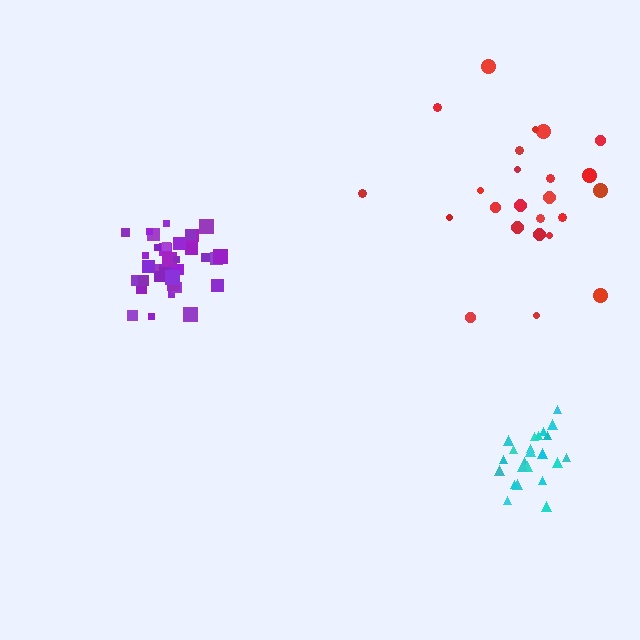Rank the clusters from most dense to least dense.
purple, cyan, red.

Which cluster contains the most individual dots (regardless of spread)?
Purple (35).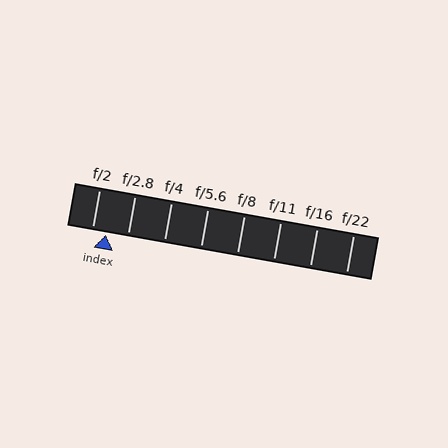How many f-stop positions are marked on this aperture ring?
There are 8 f-stop positions marked.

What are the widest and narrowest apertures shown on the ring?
The widest aperture shown is f/2 and the narrowest is f/22.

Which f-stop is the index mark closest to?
The index mark is closest to f/2.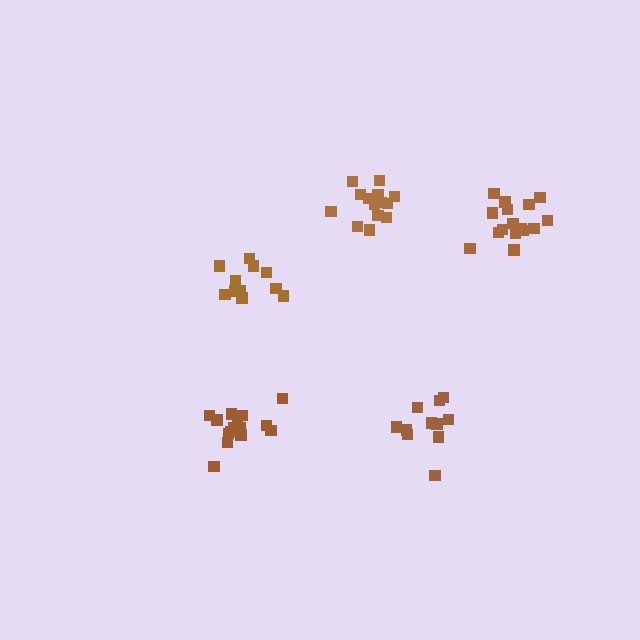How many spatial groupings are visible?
There are 5 spatial groupings.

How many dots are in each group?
Group 1: 11 dots, Group 2: 16 dots, Group 3: 14 dots, Group 4: 15 dots, Group 5: 11 dots (67 total).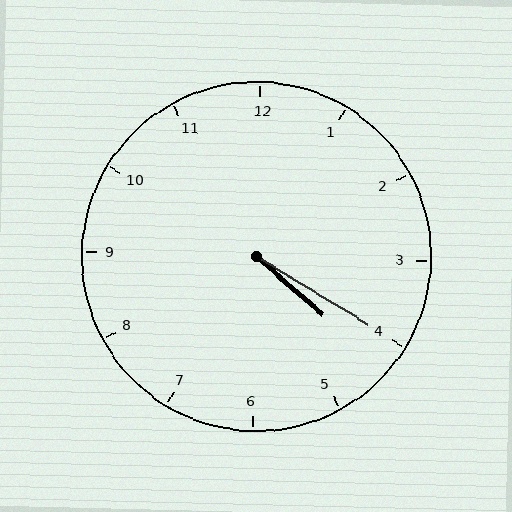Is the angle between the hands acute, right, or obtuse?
It is acute.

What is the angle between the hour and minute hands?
Approximately 10 degrees.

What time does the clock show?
4:20.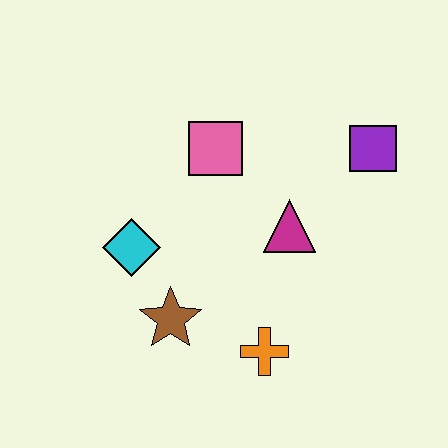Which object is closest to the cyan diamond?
The brown star is closest to the cyan diamond.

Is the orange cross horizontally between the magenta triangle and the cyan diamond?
Yes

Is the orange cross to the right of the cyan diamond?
Yes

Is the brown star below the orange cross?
No